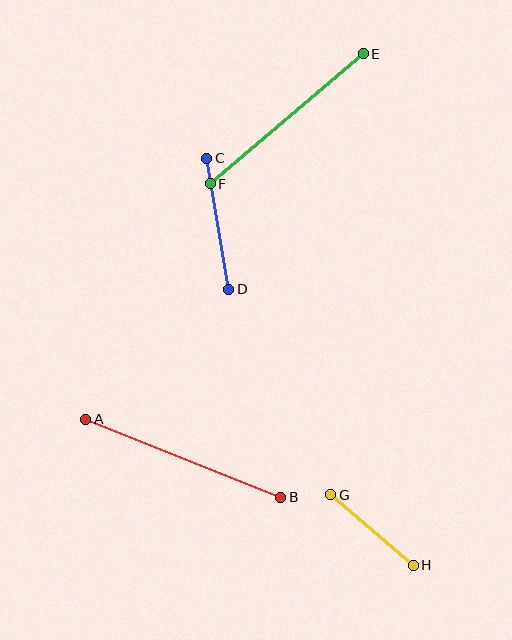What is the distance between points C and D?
The distance is approximately 133 pixels.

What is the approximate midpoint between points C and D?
The midpoint is at approximately (218, 224) pixels.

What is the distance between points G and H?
The distance is approximately 109 pixels.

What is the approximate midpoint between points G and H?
The midpoint is at approximately (372, 530) pixels.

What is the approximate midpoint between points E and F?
The midpoint is at approximately (287, 119) pixels.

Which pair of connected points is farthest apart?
Points A and B are farthest apart.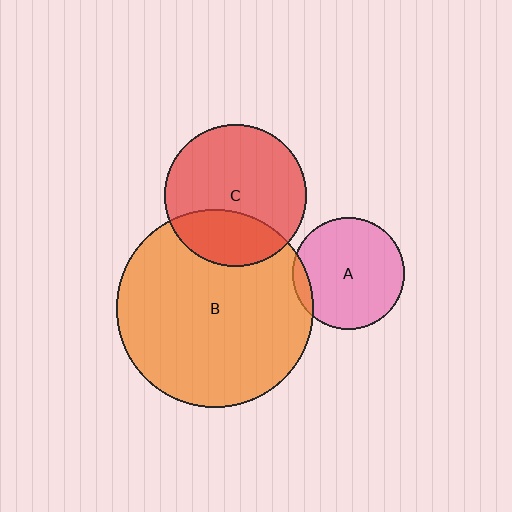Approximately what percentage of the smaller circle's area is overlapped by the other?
Approximately 10%.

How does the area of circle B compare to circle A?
Approximately 3.1 times.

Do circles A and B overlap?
Yes.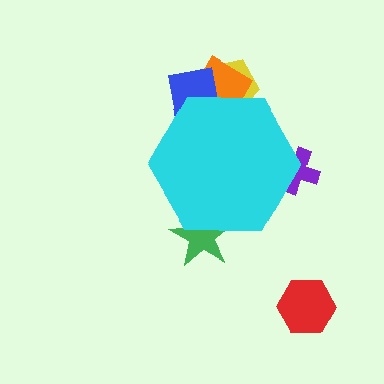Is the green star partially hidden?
Yes, the green star is partially hidden behind the cyan hexagon.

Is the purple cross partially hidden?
Yes, the purple cross is partially hidden behind the cyan hexagon.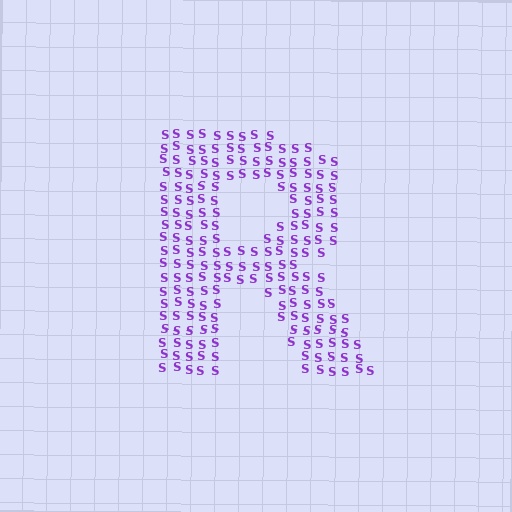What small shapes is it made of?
It is made of small letter S's.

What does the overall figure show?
The overall figure shows the letter R.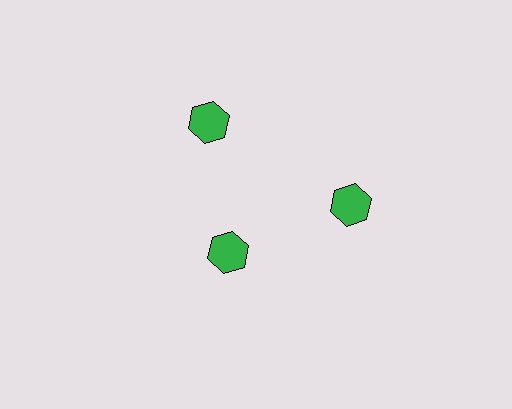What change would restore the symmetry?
The symmetry would be restored by moving it outward, back onto the ring so that all 3 hexagons sit at equal angles and equal distance from the center.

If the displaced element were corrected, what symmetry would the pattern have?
It would have 3-fold rotational symmetry — the pattern would map onto itself every 120 degrees.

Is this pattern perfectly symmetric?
No. The 3 green hexagons are arranged in a ring, but one element near the 7 o'clock position is pulled inward toward the center, breaking the 3-fold rotational symmetry.